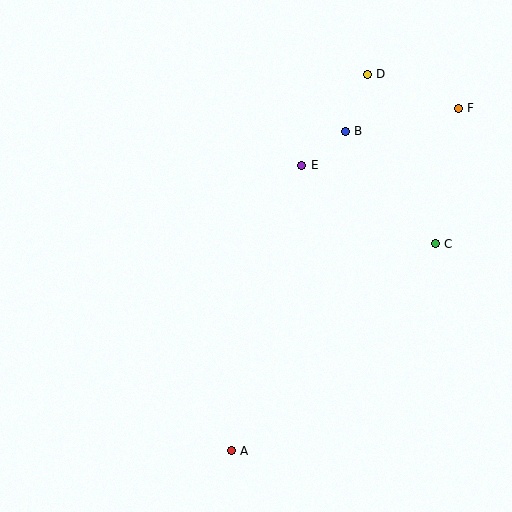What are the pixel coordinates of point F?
Point F is at (458, 108).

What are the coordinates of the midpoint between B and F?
The midpoint between B and F is at (402, 120).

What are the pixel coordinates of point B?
Point B is at (345, 131).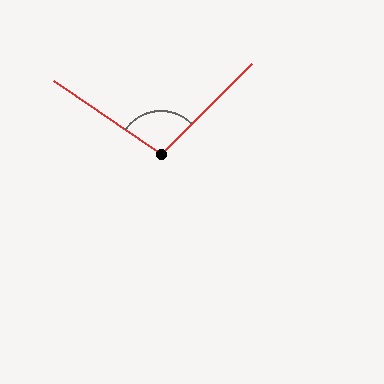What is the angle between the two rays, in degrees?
Approximately 101 degrees.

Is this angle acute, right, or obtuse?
It is obtuse.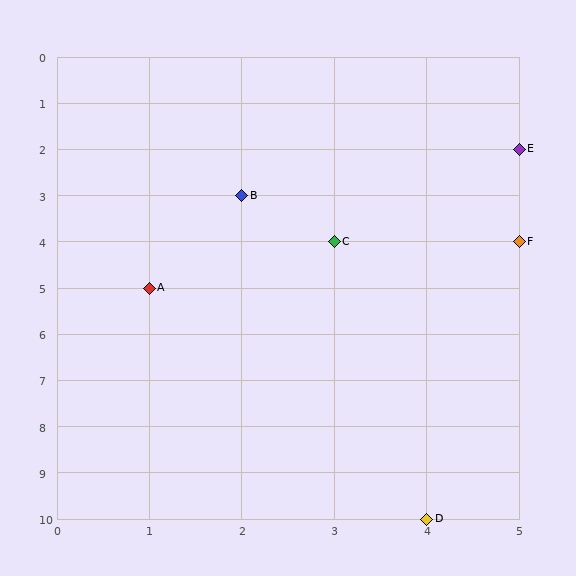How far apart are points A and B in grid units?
Points A and B are 1 column and 2 rows apart (about 2.2 grid units diagonally).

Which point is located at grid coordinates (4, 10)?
Point D is at (4, 10).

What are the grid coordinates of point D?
Point D is at grid coordinates (4, 10).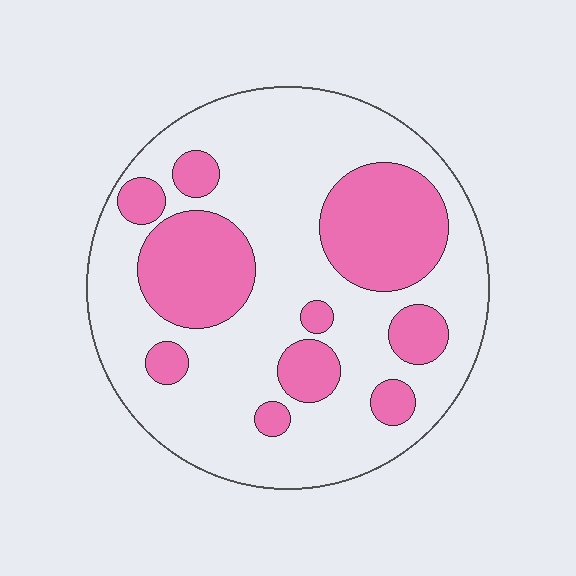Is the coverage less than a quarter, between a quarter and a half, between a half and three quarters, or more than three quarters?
Between a quarter and a half.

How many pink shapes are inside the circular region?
10.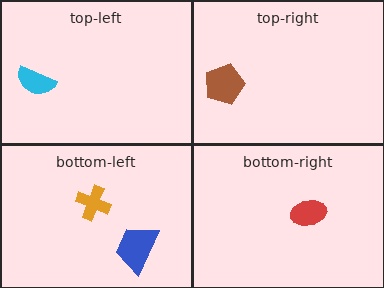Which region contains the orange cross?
The bottom-left region.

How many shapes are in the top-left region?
1.